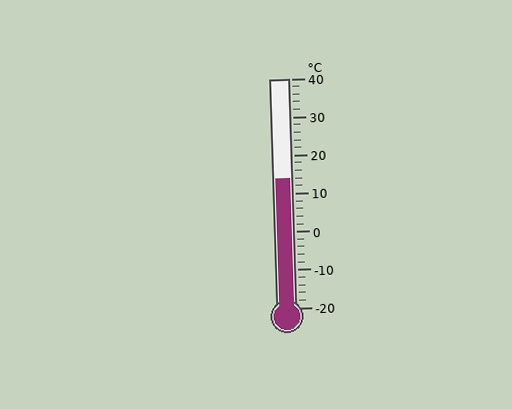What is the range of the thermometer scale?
The thermometer scale ranges from -20°C to 40°C.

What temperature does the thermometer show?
The thermometer shows approximately 14°C.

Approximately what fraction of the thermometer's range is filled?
The thermometer is filled to approximately 55% of its range.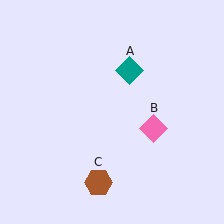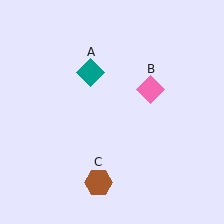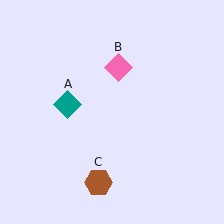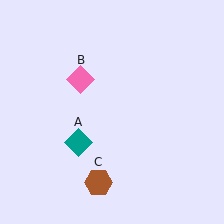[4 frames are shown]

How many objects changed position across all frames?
2 objects changed position: teal diamond (object A), pink diamond (object B).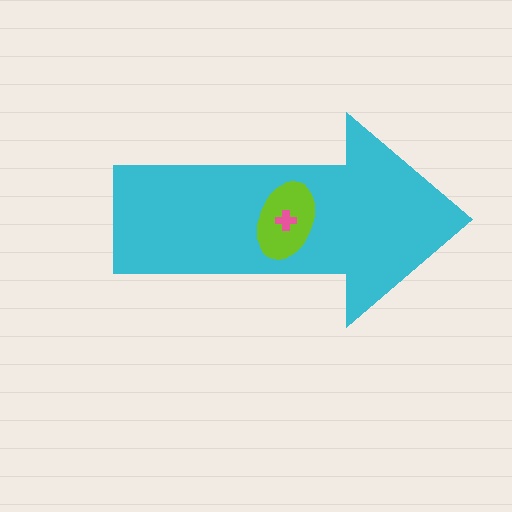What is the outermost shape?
The cyan arrow.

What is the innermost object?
The pink cross.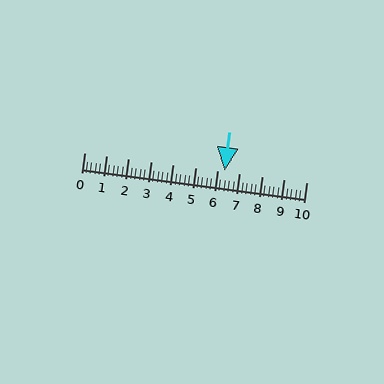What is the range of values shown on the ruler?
The ruler shows values from 0 to 10.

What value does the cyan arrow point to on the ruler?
The cyan arrow points to approximately 6.3.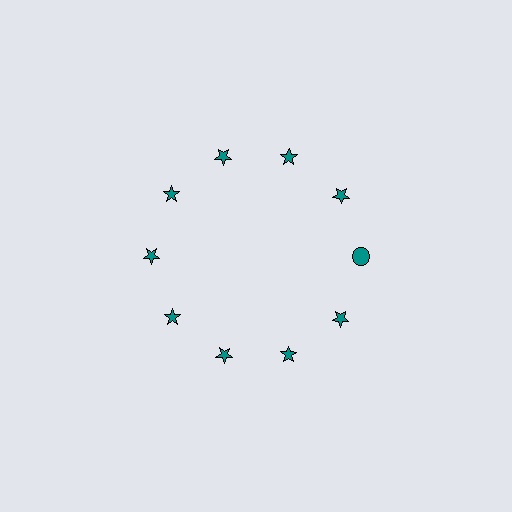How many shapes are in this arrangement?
There are 10 shapes arranged in a ring pattern.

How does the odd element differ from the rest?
It has a different shape: circle instead of star.